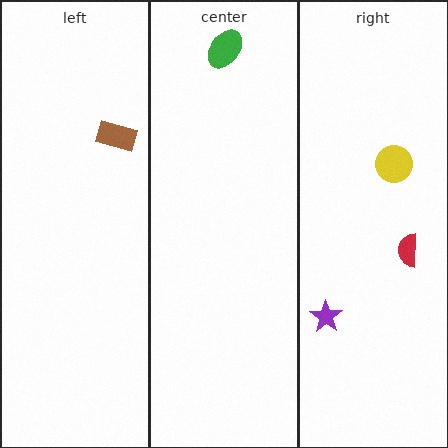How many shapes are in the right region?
3.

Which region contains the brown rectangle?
The left region.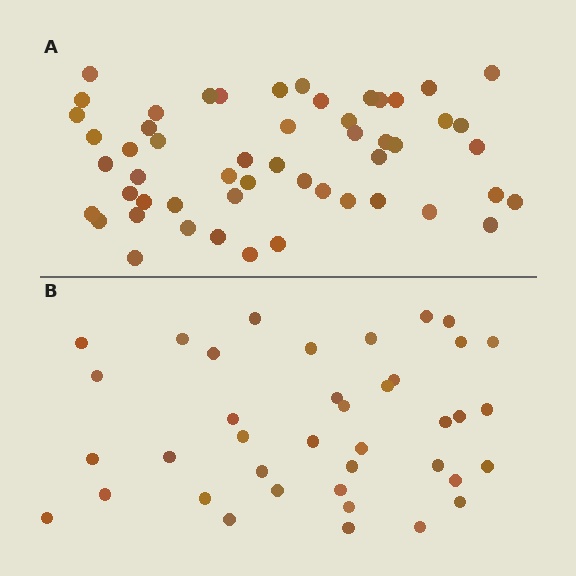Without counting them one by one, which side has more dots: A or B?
Region A (the top region) has more dots.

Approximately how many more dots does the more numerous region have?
Region A has approximately 15 more dots than region B.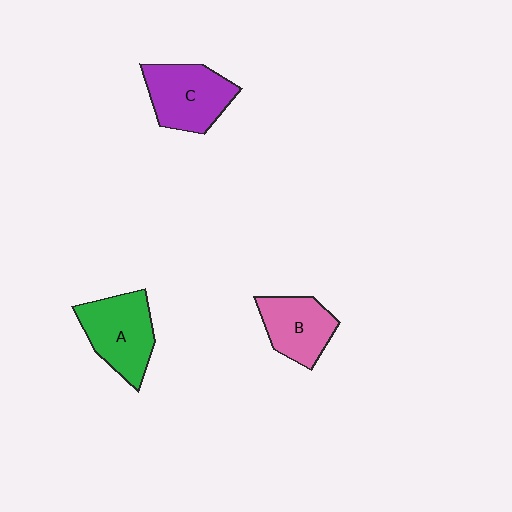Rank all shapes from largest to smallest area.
From largest to smallest: A (green), C (purple), B (pink).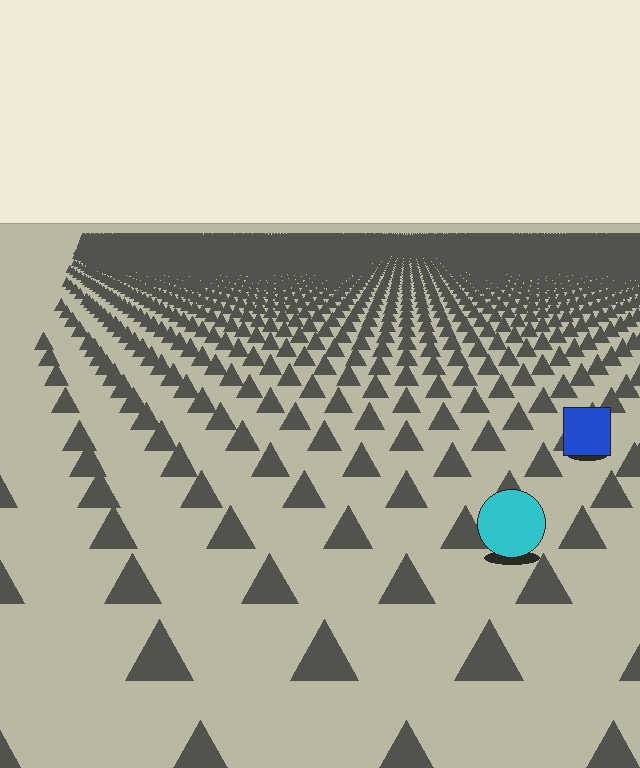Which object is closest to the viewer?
The cyan circle is closest. The texture marks near it are larger and more spread out.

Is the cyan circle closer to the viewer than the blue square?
Yes. The cyan circle is closer — you can tell from the texture gradient: the ground texture is coarser near it.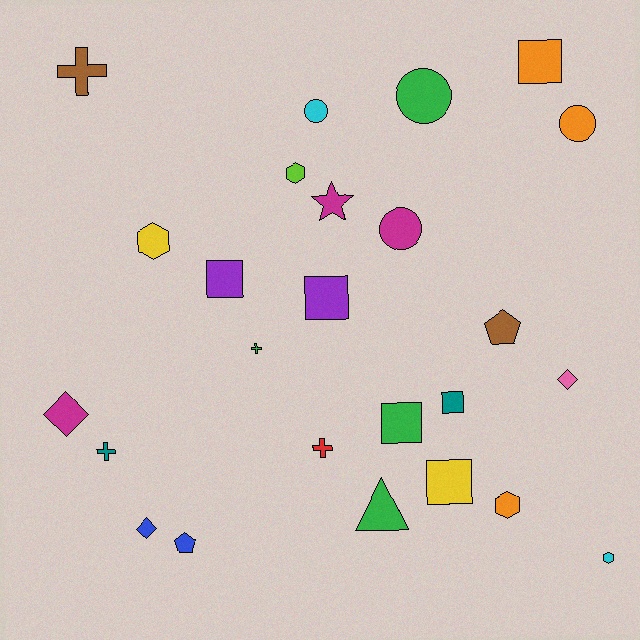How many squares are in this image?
There are 6 squares.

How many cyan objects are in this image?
There are 2 cyan objects.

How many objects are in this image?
There are 25 objects.